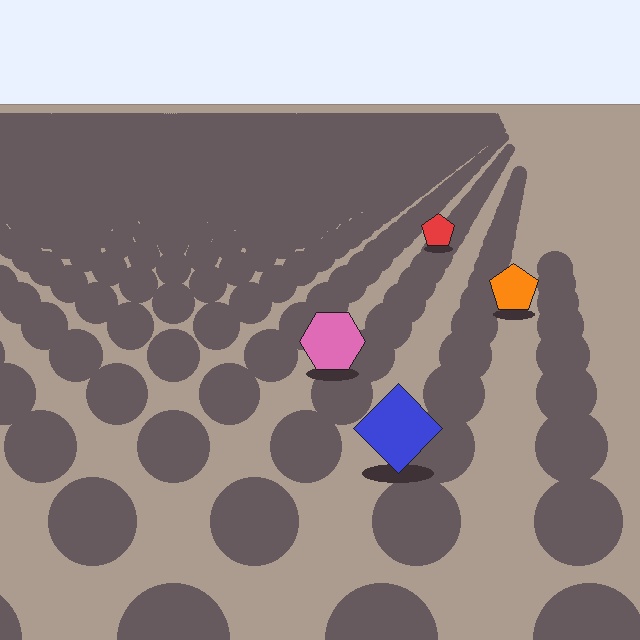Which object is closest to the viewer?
The blue diamond is closest. The texture marks near it are larger and more spread out.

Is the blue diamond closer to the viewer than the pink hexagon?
Yes. The blue diamond is closer — you can tell from the texture gradient: the ground texture is coarser near it.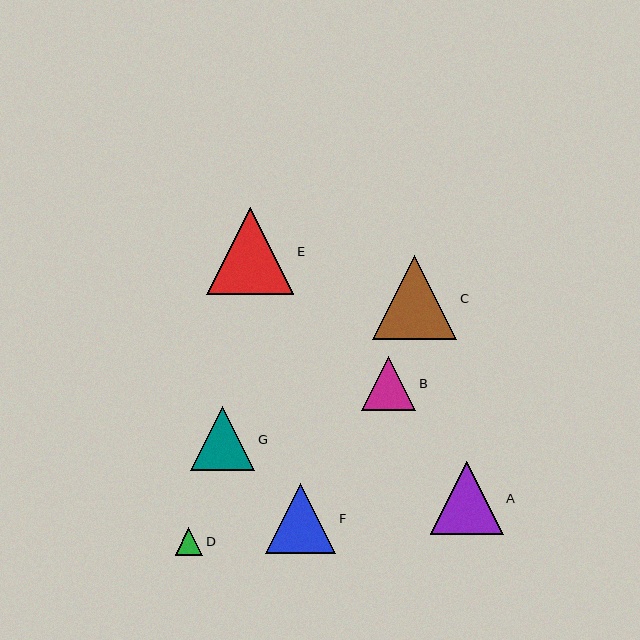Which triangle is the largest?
Triangle E is the largest with a size of approximately 87 pixels.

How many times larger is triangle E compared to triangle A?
Triangle E is approximately 1.2 times the size of triangle A.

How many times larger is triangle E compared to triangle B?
Triangle E is approximately 1.6 times the size of triangle B.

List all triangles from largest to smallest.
From largest to smallest: E, C, A, F, G, B, D.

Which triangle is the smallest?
Triangle D is the smallest with a size of approximately 27 pixels.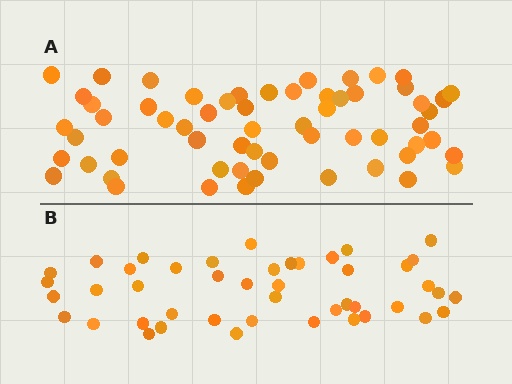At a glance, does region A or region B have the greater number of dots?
Region A (the top region) has more dots.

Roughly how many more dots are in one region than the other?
Region A has approximately 15 more dots than region B.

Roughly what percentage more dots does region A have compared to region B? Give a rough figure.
About 35% more.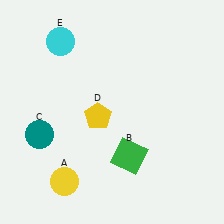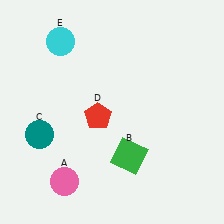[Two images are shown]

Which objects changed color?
A changed from yellow to pink. D changed from yellow to red.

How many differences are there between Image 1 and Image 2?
There are 2 differences between the two images.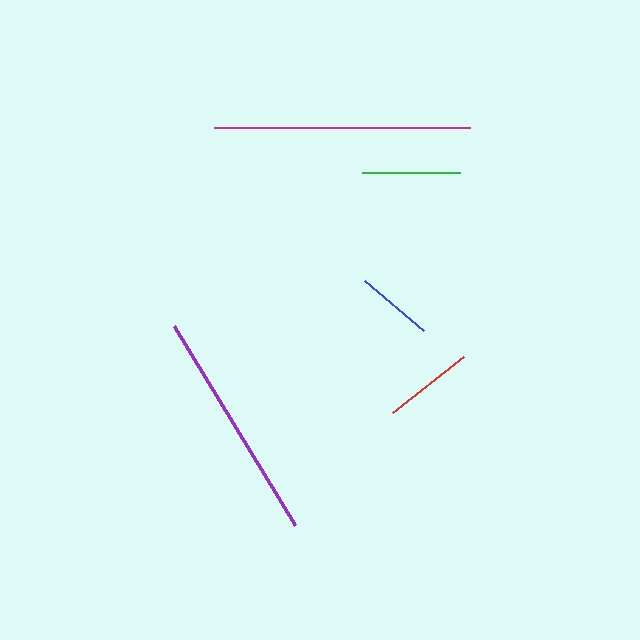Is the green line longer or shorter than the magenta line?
The magenta line is longer than the green line.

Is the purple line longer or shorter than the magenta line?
The magenta line is longer than the purple line.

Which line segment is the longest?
The magenta line is the longest at approximately 256 pixels.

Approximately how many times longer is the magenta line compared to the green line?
The magenta line is approximately 2.6 times the length of the green line.